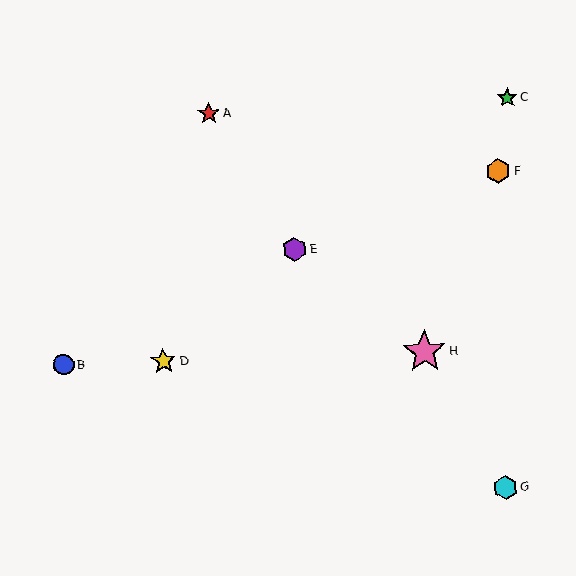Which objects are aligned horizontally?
Objects B, D, H are aligned horizontally.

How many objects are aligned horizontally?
3 objects (B, D, H) are aligned horizontally.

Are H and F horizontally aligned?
No, H is at y≈352 and F is at y≈171.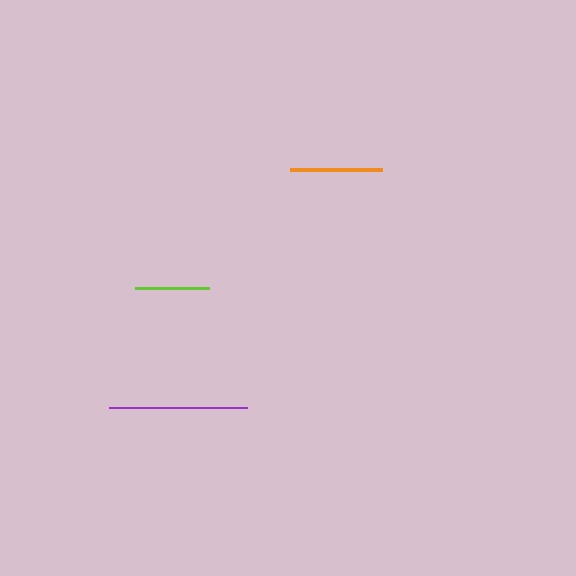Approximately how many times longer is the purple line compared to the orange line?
The purple line is approximately 1.5 times the length of the orange line.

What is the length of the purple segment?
The purple segment is approximately 138 pixels long.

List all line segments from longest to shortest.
From longest to shortest: purple, orange, lime.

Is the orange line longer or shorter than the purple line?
The purple line is longer than the orange line.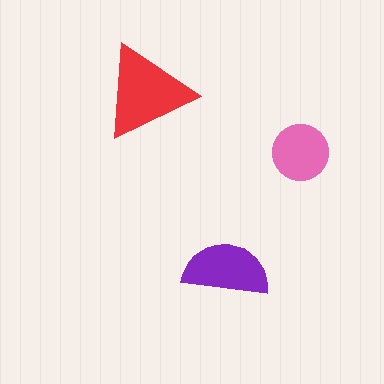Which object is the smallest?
The pink circle.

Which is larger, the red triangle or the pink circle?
The red triangle.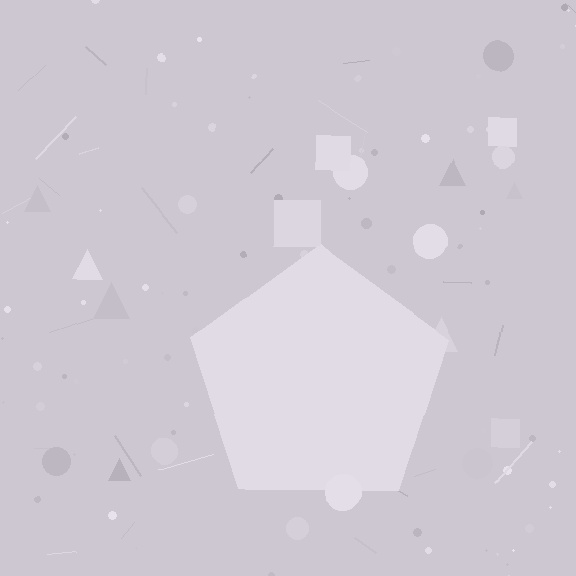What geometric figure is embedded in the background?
A pentagon is embedded in the background.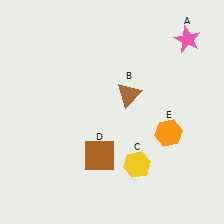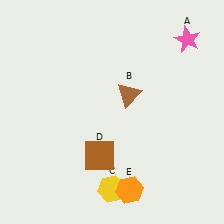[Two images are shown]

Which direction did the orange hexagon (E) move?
The orange hexagon (E) moved down.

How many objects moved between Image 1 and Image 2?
2 objects moved between the two images.